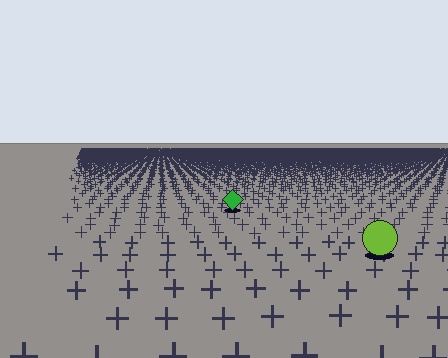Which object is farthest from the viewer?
The green diamond is farthest from the viewer. It appears smaller and the ground texture around it is denser.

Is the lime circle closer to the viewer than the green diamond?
Yes. The lime circle is closer — you can tell from the texture gradient: the ground texture is coarser near it.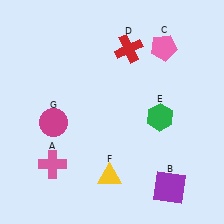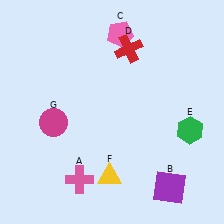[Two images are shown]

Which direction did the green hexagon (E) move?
The green hexagon (E) moved right.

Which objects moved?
The objects that moved are: the pink cross (A), the pink pentagon (C), the green hexagon (E).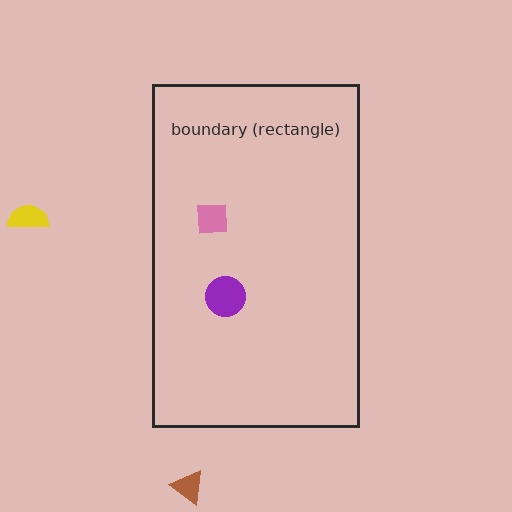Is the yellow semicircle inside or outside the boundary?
Outside.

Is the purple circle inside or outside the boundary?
Inside.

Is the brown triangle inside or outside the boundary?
Outside.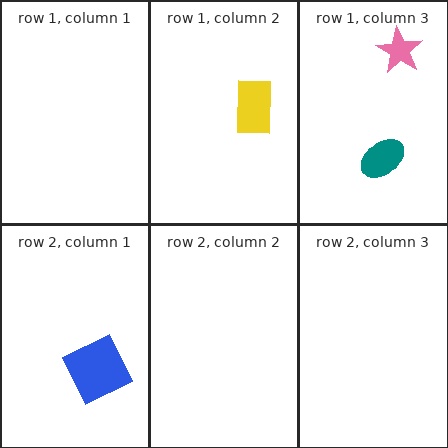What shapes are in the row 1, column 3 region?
The pink star, the teal ellipse.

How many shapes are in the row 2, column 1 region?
1.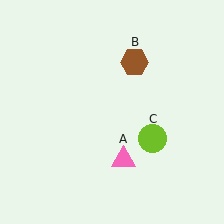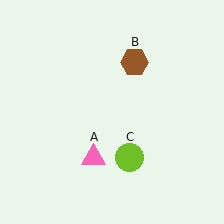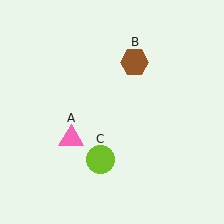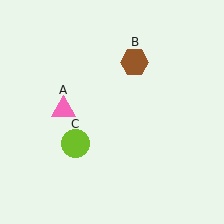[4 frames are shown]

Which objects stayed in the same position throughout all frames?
Brown hexagon (object B) remained stationary.